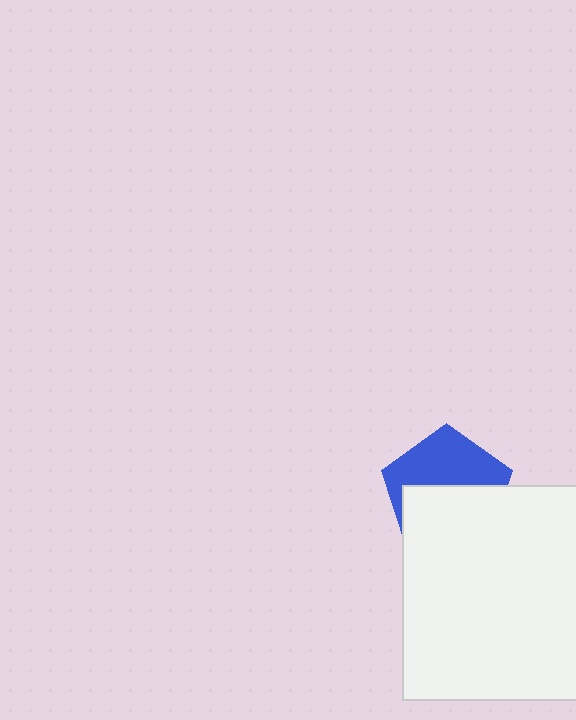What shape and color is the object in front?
The object in front is a white square.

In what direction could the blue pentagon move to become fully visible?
The blue pentagon could move up. That would shift it out from behind the white square entirely.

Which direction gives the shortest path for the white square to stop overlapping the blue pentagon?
Moving down gives the shortest separation.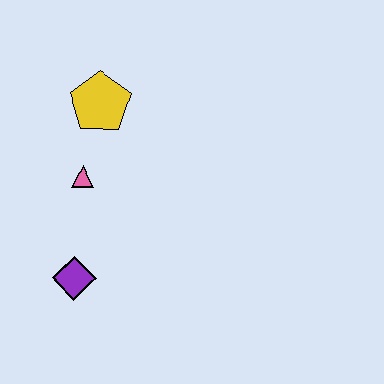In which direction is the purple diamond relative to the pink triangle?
The purple diamond is below the pink triangle.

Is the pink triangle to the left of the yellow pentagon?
Yes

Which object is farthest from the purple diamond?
The yellow pentagon is farthest from the purple diamond.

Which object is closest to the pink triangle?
The yellow pentagon is closest to the pink triangle.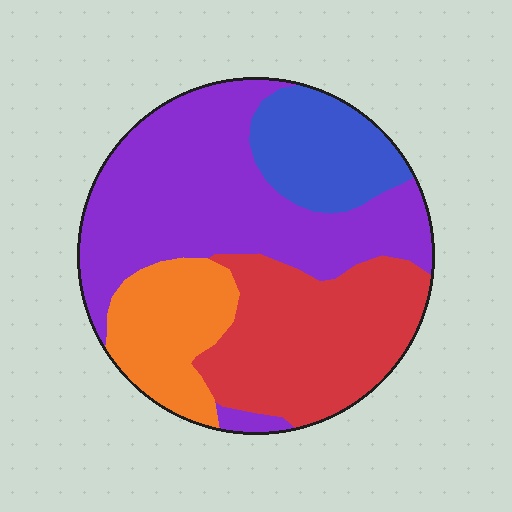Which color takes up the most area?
Purple, at roughly 40%.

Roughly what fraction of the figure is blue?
Blue takes up about one eighth (1/8) of the figure.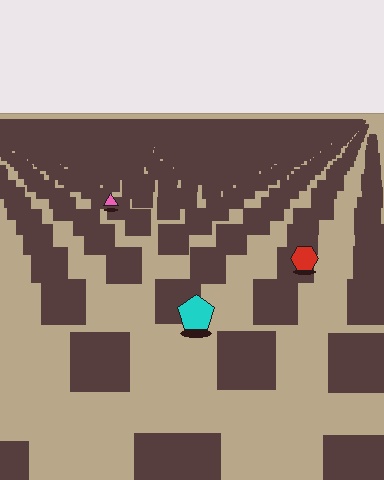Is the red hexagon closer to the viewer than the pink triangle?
Yes. The red hexagon is closer — you can tell from the texture gradient: the ground texture is coarser near it.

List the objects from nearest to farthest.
From nearest to farthest: the cyan pentagon, the red hexagon, the pink triangle.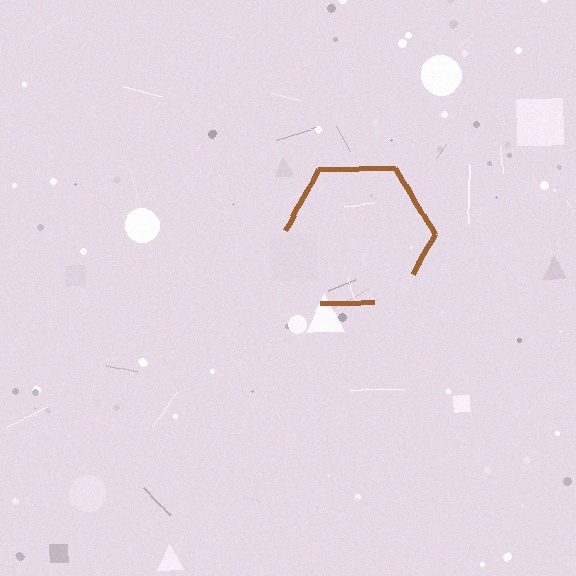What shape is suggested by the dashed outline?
The dashed outline suggests a hexagon.